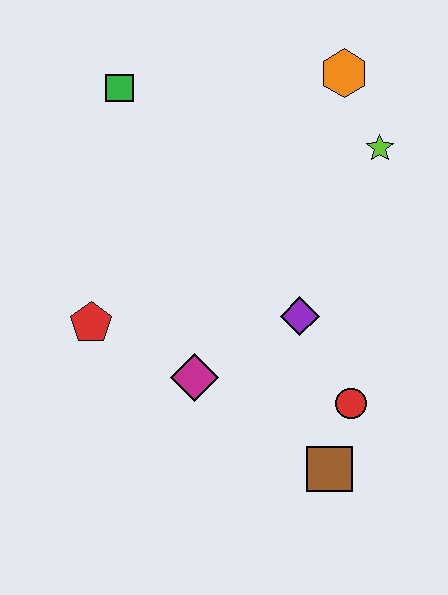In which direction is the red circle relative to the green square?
The red circle is below the green square.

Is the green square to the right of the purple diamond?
No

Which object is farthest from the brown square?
The green square is farthest from the brown square.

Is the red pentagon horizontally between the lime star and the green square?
No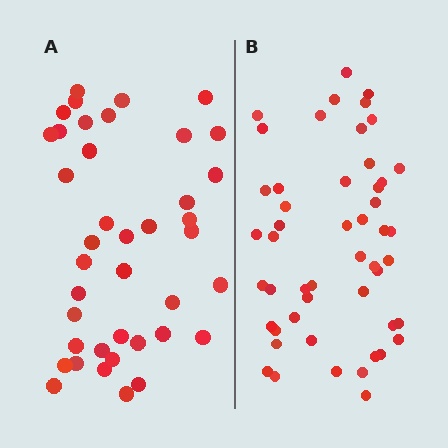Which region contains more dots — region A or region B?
Region B (the right region) has more dots.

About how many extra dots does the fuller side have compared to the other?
Region B has roughly 10 or so more dots than region A.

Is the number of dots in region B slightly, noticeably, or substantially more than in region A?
Region B has noticeably more, but not dramatically so. The ratio is roughly 1.2 to 1.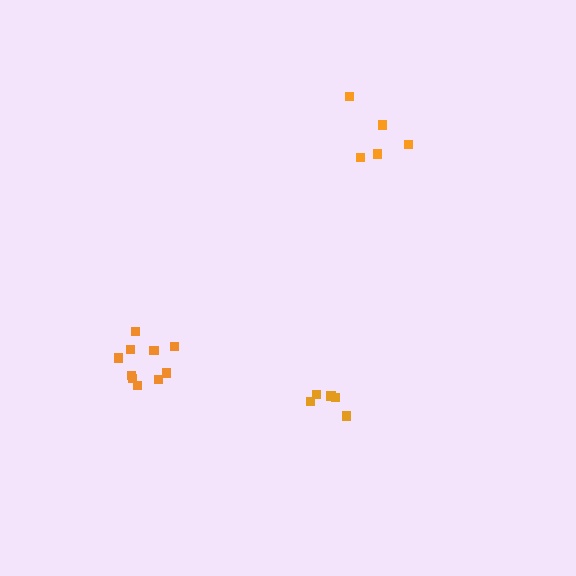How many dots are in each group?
Group 1: 5 dots, Group 2: 5 dots, Group 3: 10 dots (20 total).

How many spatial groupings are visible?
There are 3 spatial groupings.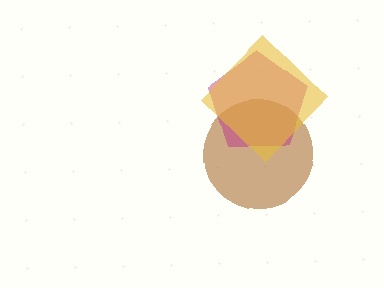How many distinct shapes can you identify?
There are 3 distinct shapes: a brown circle, a magenta pentagon, a yellow diamond.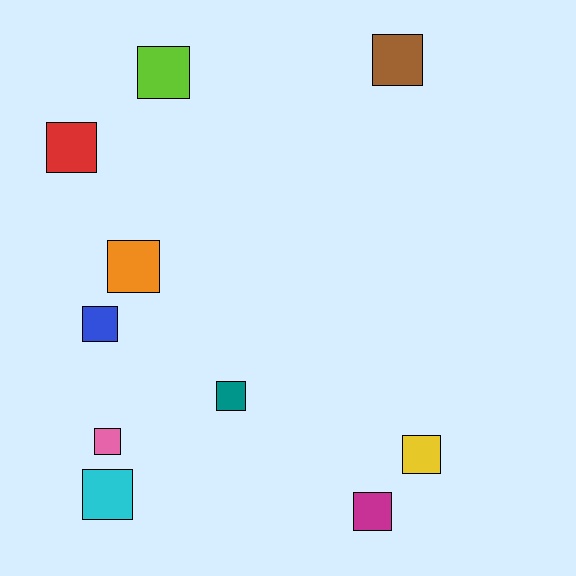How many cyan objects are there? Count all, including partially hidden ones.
There is 1 cyan object.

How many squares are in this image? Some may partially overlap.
There are 10 squares.